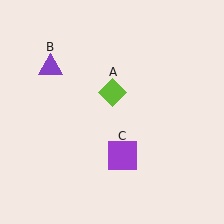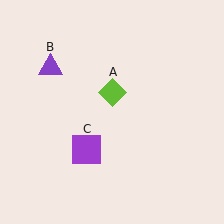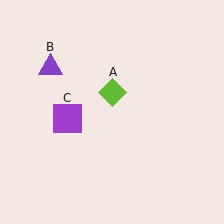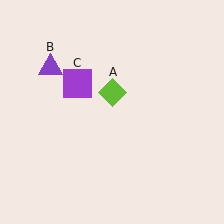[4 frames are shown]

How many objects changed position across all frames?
1 object changed position: purple square (object C).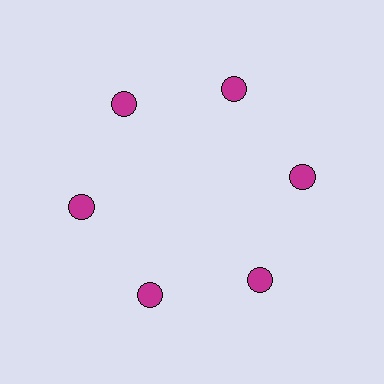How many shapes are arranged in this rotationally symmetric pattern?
There are 6 shapes, arranged in 6 groups of 1.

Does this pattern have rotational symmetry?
Yes, this pattern has 6-fold rotational symmetry. It looks the same after rotating 60 degrees around the center.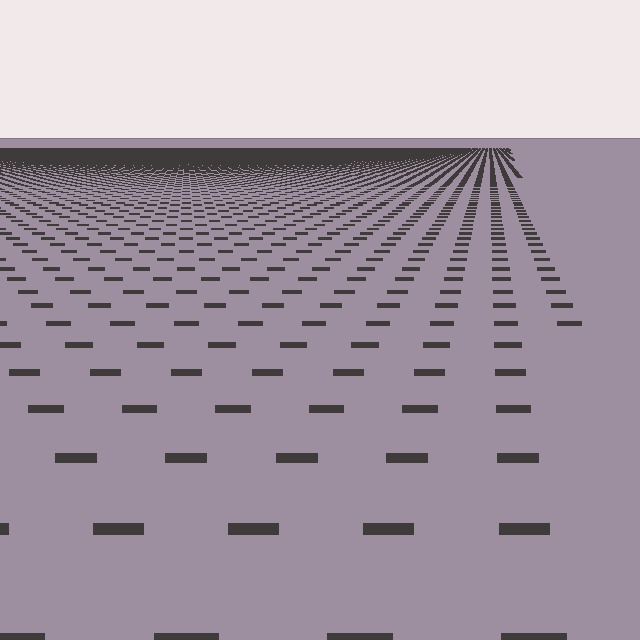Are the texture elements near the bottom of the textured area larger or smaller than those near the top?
Larger. Near the bottom, elements are closer to the viewer and appear at a bigger on-screen size.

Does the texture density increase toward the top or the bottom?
Density increases toward the top.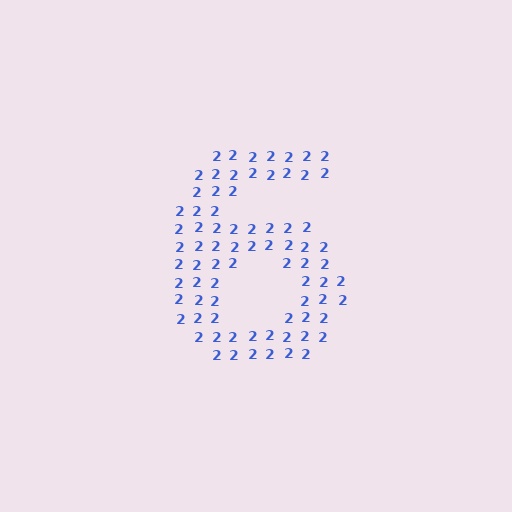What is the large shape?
The large shape is the digit 6.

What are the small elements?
The small elements are digit 2's.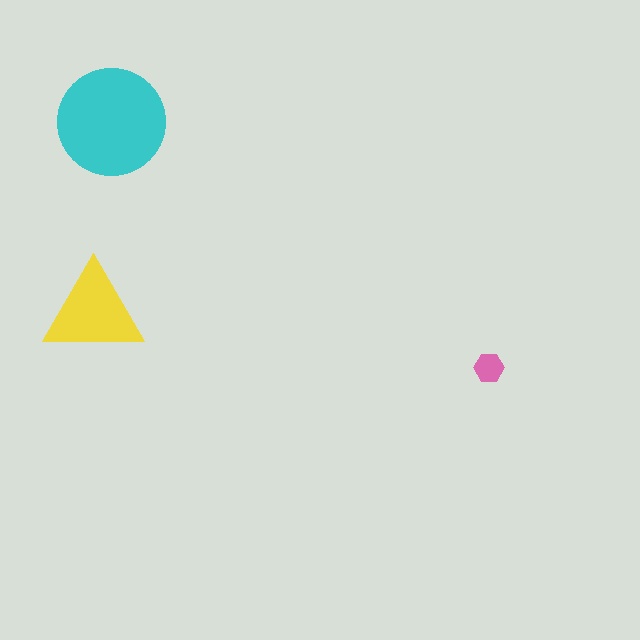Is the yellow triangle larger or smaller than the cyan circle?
Smaller.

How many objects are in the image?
There are 3 objects in the image.